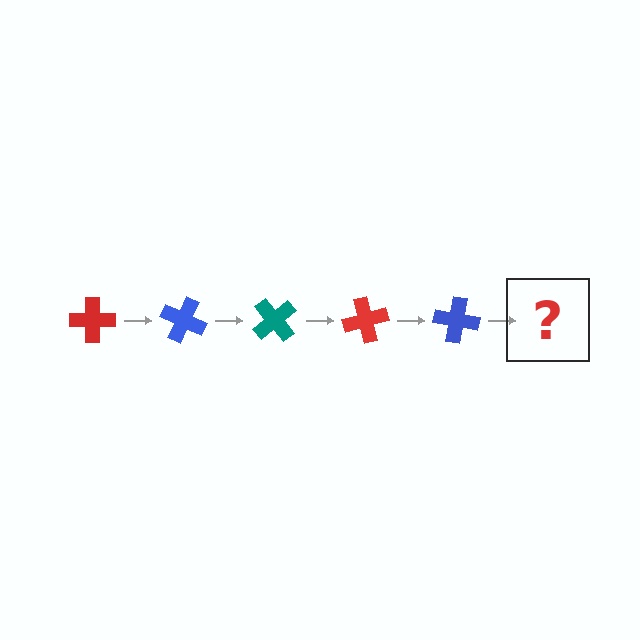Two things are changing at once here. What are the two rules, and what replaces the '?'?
The two rules are that it rotates 25 degrees each step and the color cycles through red, blue, and teal. The '?' should be a teal cross, rotated 125 degrees from the start.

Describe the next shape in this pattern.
It should be a teal cross, rotated 125 degrees from the start.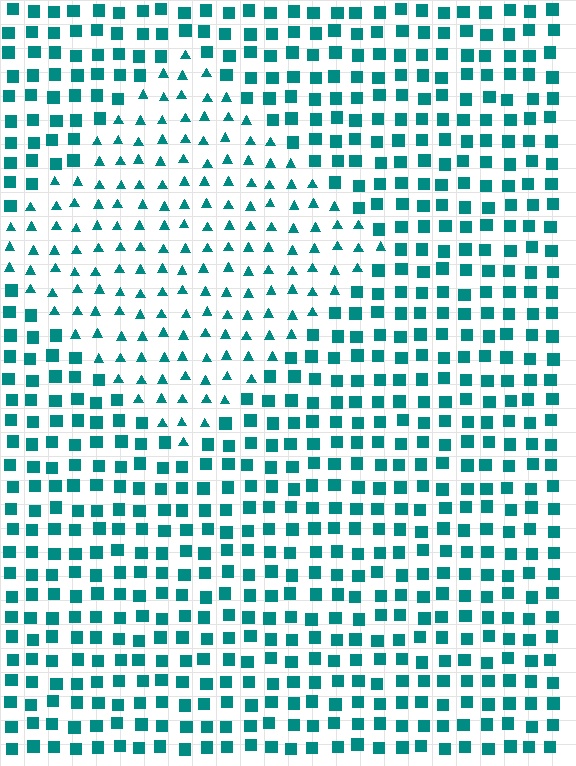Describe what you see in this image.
The image is filled with small teal elements arranged in a uniform grid. A diamond-shaped region contains triangles, while the surrounding area contains squares. The boundary is defined purely by the change in element shape.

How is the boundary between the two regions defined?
The boundary is defined by a change in element shape: triangles inside vs. squares outside. All elements share the same color and spacing.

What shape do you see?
I see a diamond.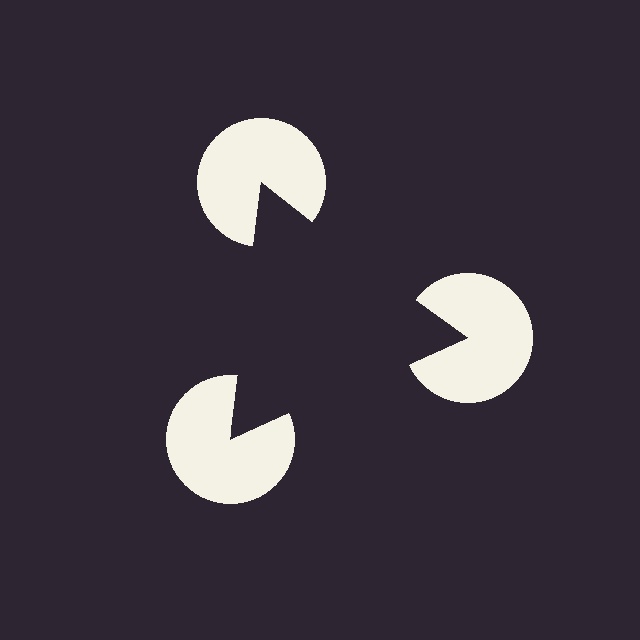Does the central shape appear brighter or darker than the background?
It typically appears slightly darker than the background, even though no actual brightness change is drawn.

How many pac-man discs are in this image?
There are 3 — one at each vertex of the illusory triangle.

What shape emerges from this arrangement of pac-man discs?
An illusory triangle — its edges are inferred from the aligned wedge cuts in the pac-man discs, not physically drawn.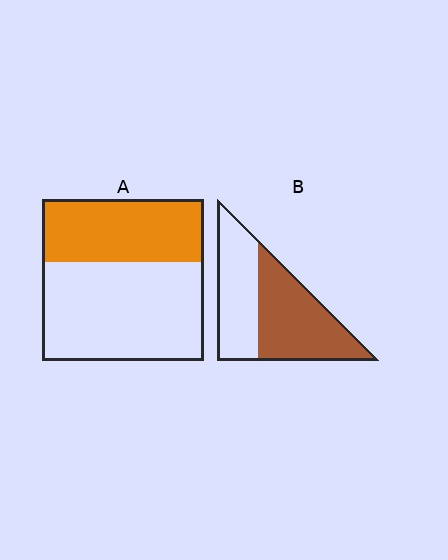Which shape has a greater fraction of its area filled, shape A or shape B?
Shape B.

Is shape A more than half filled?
No.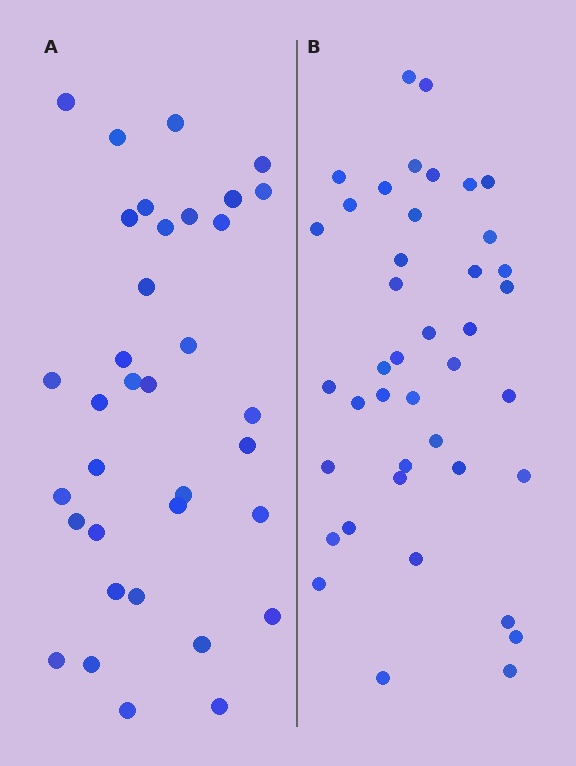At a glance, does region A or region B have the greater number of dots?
Region B (the right region) has more dots.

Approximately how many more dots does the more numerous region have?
Region B has about 6 more dots than region A.